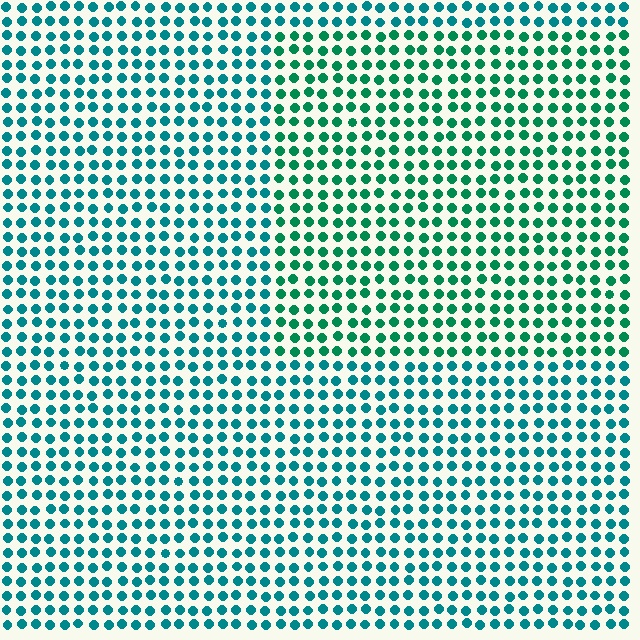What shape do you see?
I see a rectangle.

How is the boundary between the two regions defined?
The boundary is defined purely by a slight shift in hue (about 27 degrees). Spacing, size, and orientation are identical on both sides.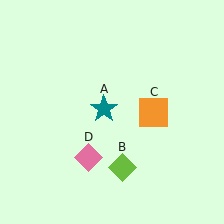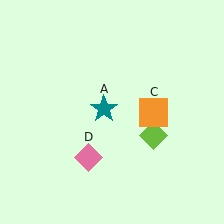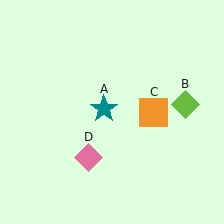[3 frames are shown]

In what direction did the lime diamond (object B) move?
The lime diamond (object B) moved up and to the right.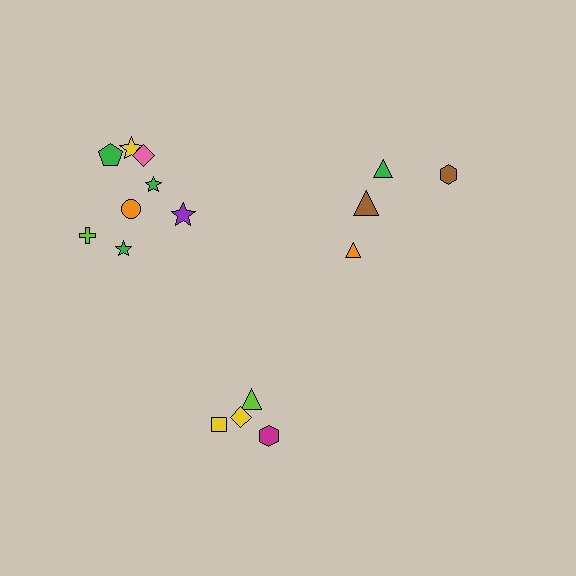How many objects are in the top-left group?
There are 8 objects.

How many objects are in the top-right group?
There are 4 objects.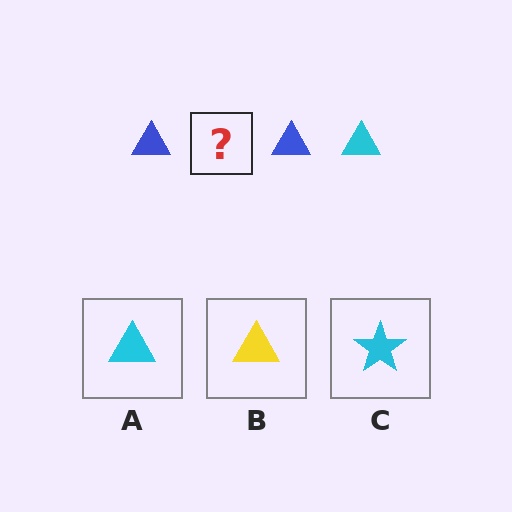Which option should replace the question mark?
Option A.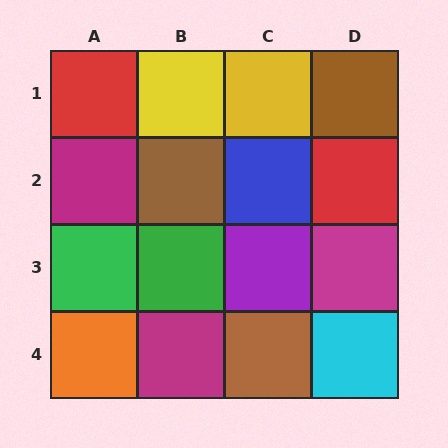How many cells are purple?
1 cell is purple.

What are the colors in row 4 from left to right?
Orange, magenta, brown, cyan.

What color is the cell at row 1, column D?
Brown.